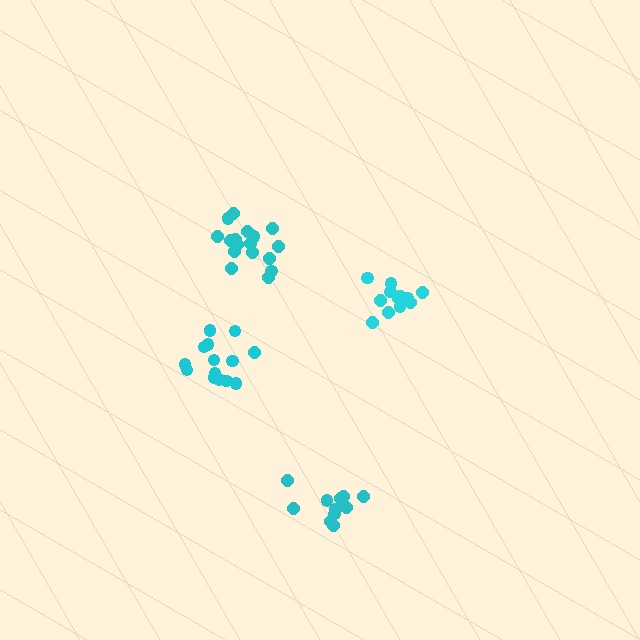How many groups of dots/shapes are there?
There are 4 groups.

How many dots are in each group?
Group 1: 11 dots, Group 2: 14 dots, Group 3: 12 dots, Group 4: 17 dots (54 total).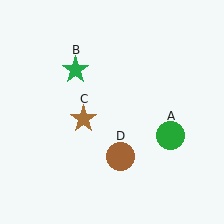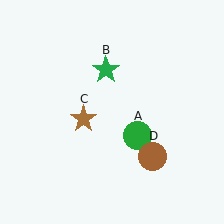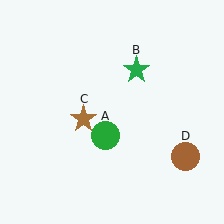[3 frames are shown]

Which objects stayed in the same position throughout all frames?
Brown star (object C) remained stationary.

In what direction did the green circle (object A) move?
The green circle (object A) moved left.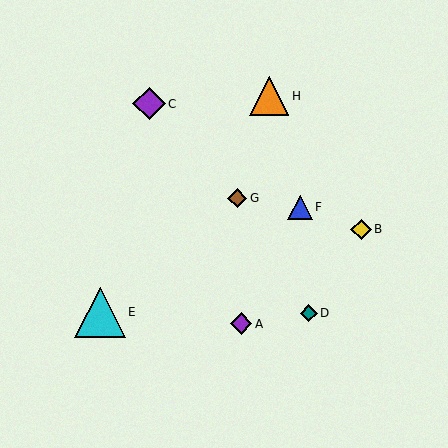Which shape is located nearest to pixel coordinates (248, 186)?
The brown diamond (labeled G) at (237, 198) is nearest to that location.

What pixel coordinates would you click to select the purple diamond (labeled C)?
Click at (149, 104) to select the purple diamond C.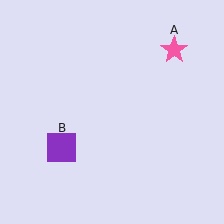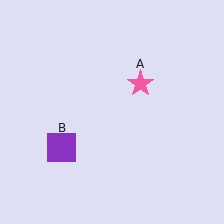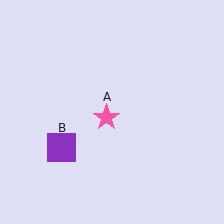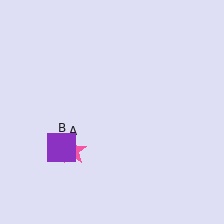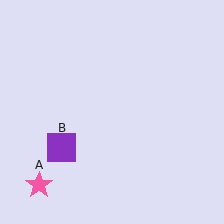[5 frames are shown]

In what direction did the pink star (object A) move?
The pink star (object A) moved down and to the left.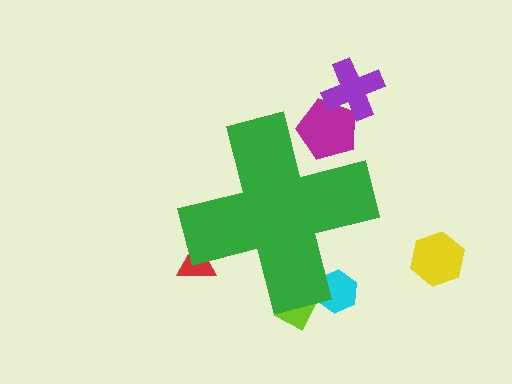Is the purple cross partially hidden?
No, the purple cross is fully visible.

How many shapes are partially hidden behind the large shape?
4 shapes are partially hidden.